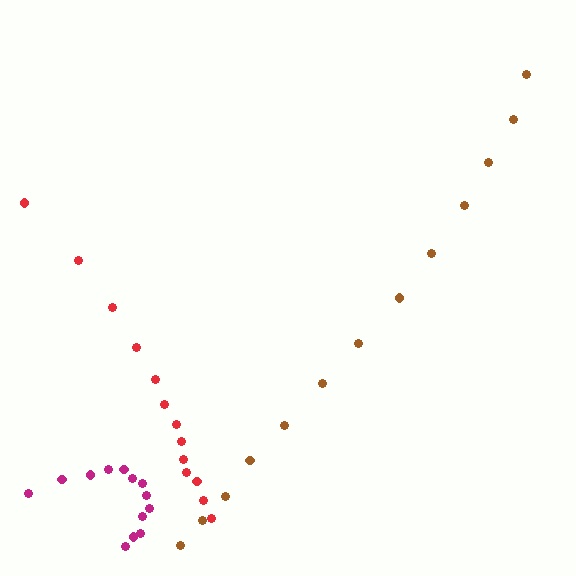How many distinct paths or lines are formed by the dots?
There are 3 distinct paths.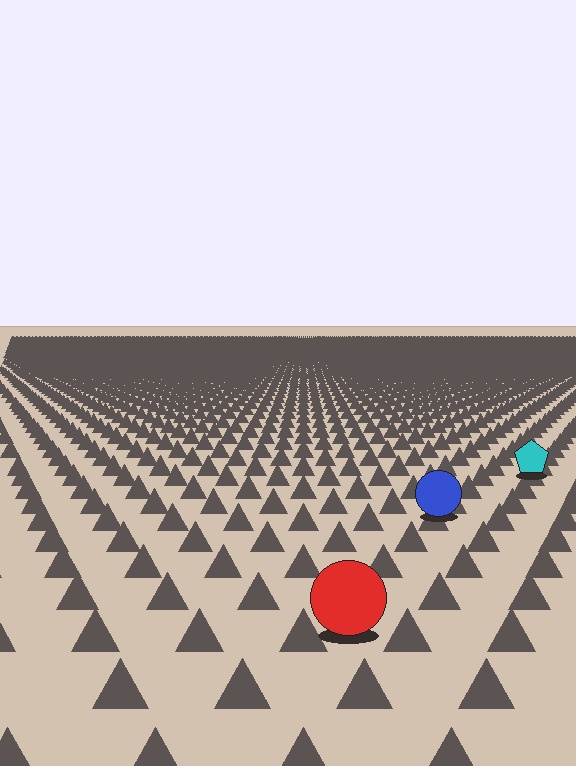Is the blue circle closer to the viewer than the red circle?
No. The red circle is closer — you can tell from the texture gradient: the ground texture is coarser near it.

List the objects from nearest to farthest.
From nearest to farthest: the red circle, the blue circle, the cyan pentagon.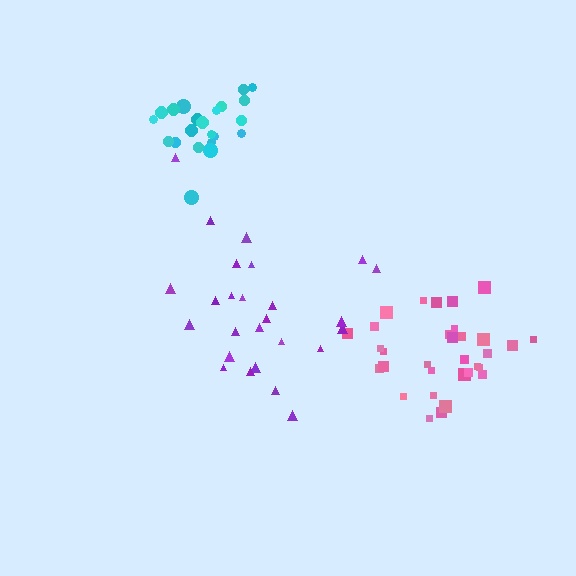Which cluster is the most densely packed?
Cyan.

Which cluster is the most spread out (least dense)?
Purple.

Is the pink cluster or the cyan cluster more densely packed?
Cyan.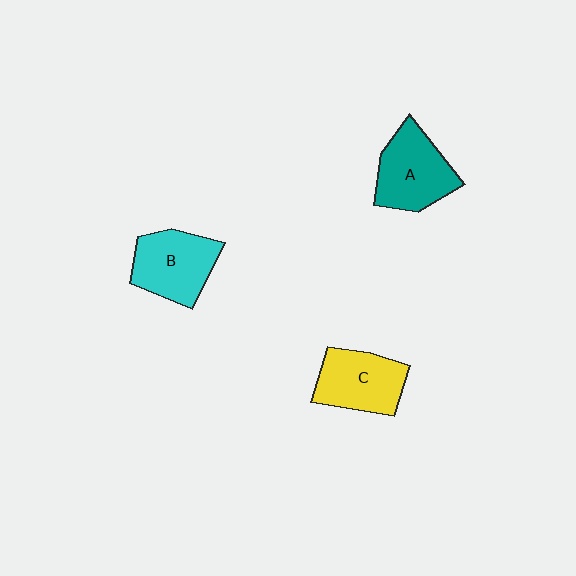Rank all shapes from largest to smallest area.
From largest to smallest: A (teal), B (cyan), C (yellow).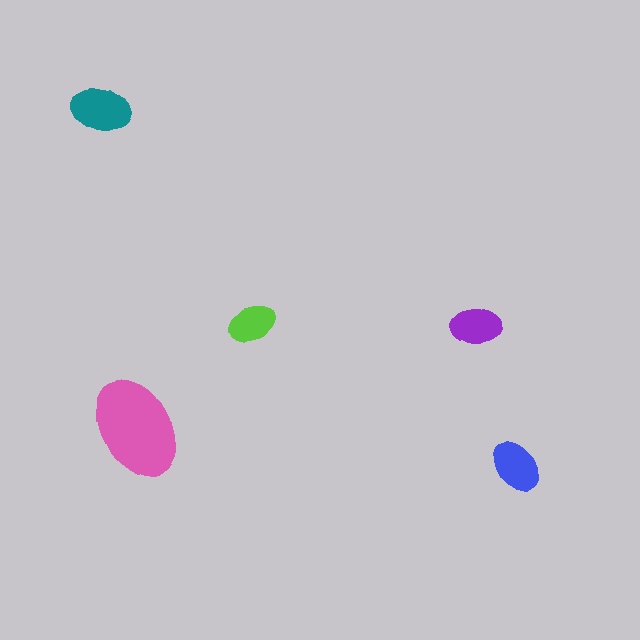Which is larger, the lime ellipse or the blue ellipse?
The blue one.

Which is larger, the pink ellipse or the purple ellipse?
The pink one.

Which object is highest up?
The teal ellipse is topmost.